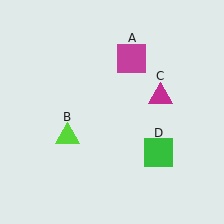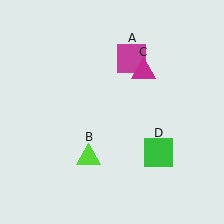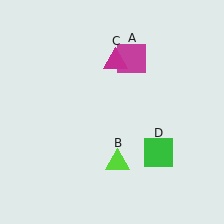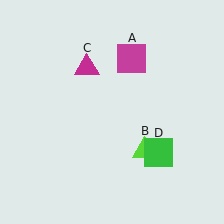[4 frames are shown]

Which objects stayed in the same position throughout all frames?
Magenta square (object A) and green square (object D) remained stationary.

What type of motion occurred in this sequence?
The lime triangle (object B), magenta triangle (object C) rotated counterclockwise around the center of the scene.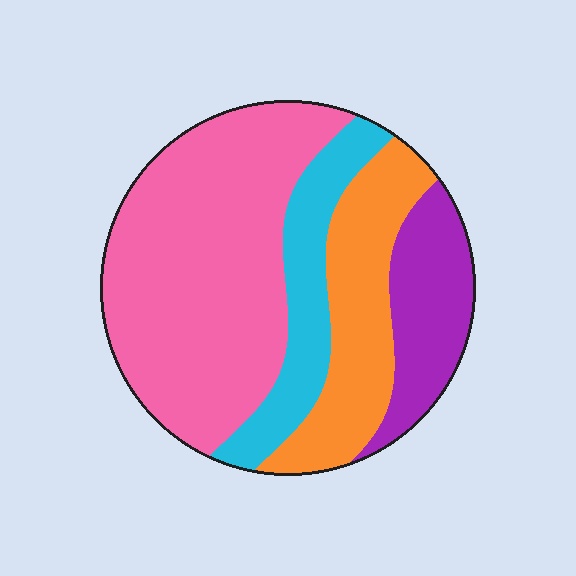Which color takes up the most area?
Pink, at roughly 50%.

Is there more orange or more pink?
Pink.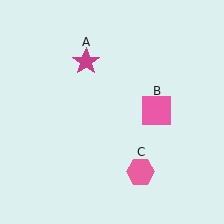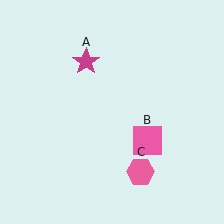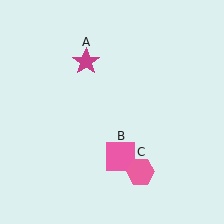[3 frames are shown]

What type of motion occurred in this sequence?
The pink square (object B) rotated clockwise around the center of the scene.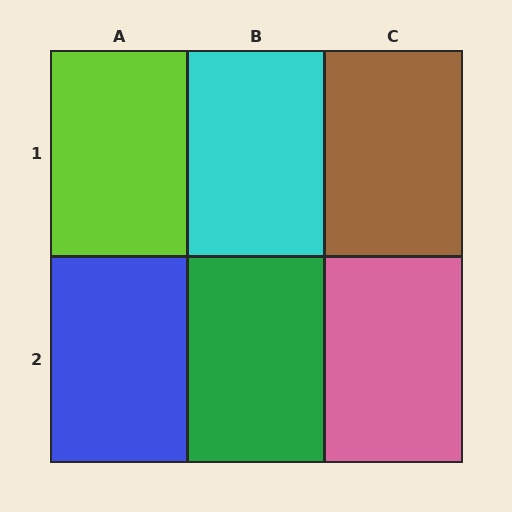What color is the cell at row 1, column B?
Cyan.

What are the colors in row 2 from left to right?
Blue, green, pink.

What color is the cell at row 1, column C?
Brown.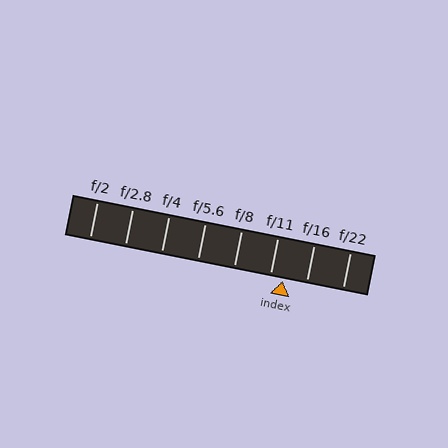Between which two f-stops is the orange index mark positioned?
The index mark is between f/11 and f/16.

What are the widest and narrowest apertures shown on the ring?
The widest aperture shown is f/2 and the narrowest is f/22.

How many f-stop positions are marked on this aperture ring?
There are 8 f-stop positions marked.